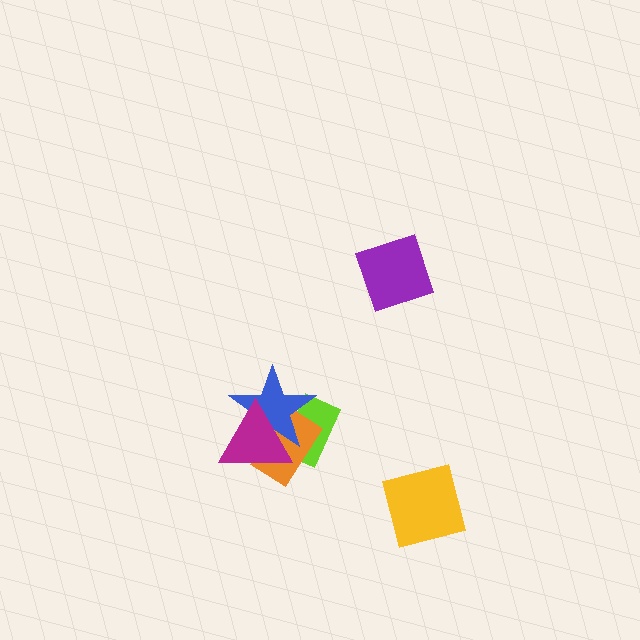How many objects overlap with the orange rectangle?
3 objects overlap with the orange rectangle.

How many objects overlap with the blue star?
3 objects overlap with the blue star.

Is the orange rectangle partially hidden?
Yes, it is partially covered by another shape.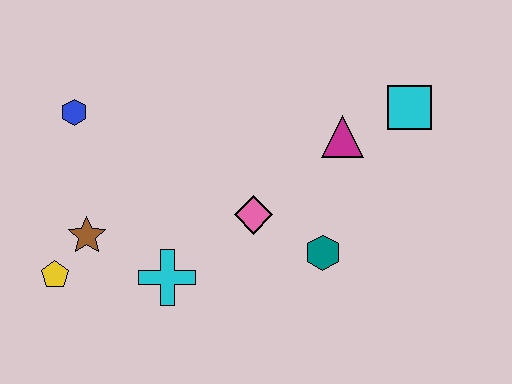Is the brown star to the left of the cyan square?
Yes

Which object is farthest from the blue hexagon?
The cyan square is farthest from the blue hexagon.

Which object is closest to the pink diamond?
The teal hexagon is closest to the pink diamond.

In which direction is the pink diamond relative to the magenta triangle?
The pink diamond is to the left of the magenta triangle.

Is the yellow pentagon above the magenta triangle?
No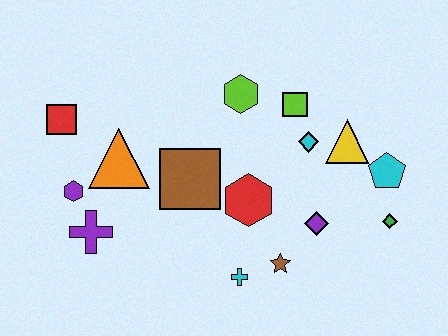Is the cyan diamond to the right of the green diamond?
No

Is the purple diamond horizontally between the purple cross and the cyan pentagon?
Yes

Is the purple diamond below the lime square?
Yes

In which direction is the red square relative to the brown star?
The red square is to the left of the brown star.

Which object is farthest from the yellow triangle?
The red square is farthest from the yellow triangle.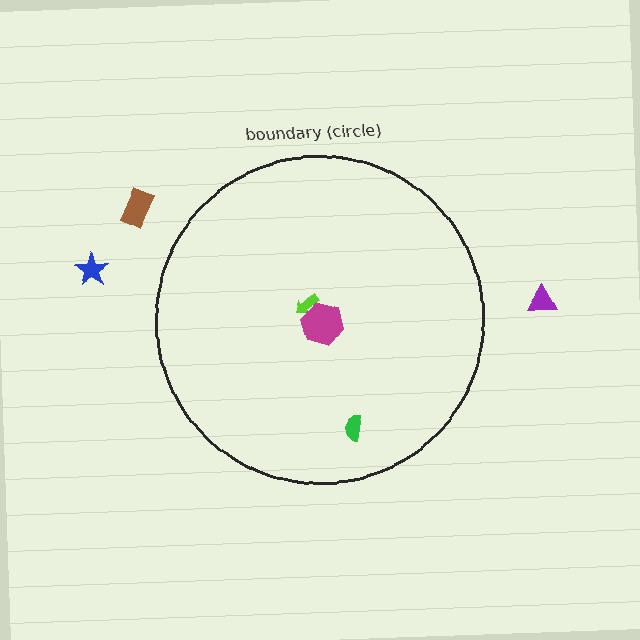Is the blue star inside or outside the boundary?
Outside.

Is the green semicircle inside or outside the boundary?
Inside.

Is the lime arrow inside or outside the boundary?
Inside.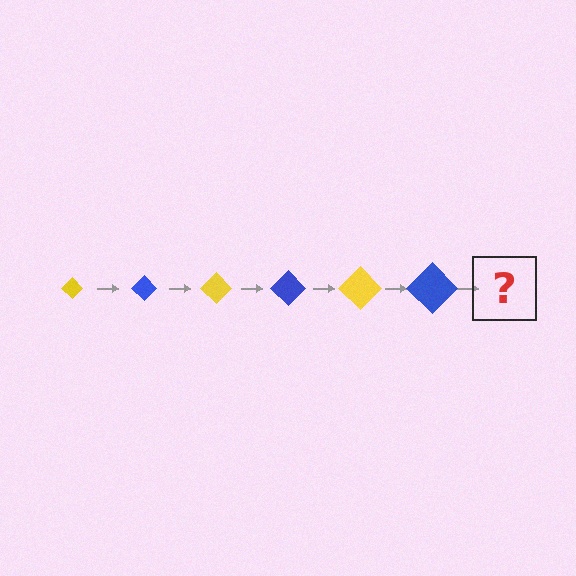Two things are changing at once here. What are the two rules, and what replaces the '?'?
The two rules are that the diamond grows larger each step and the color cycles through yellow and blue. The '?' should be a yellow diamond, larger than the previous one.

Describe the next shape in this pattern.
It should be a yellow diamond, larger than the previous one.